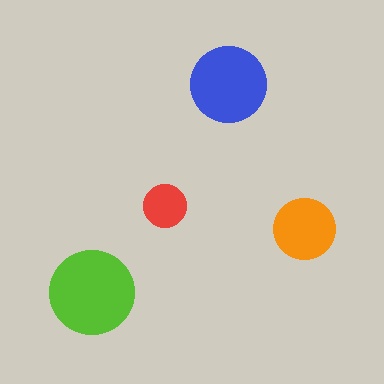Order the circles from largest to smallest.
the lime one, the blue one, the orange one, the red one.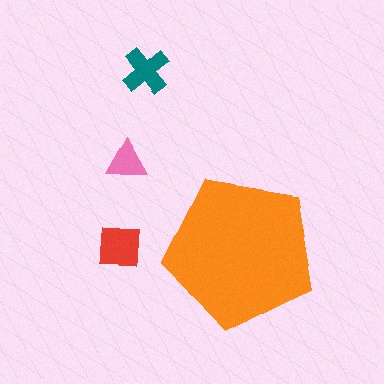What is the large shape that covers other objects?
An orange pentagon.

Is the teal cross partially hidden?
No, the teal cross is fully visible.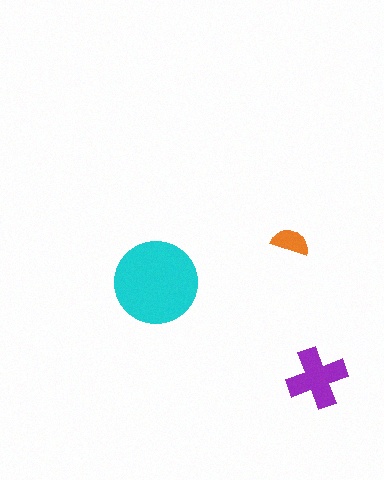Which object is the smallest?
The orange semicircle.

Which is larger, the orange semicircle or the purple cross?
The purple cross.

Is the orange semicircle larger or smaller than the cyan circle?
Smaller.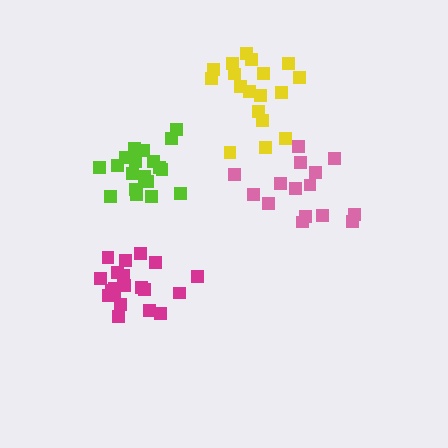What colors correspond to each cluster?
The clusters are colored: pink, magenta, yellow, lime.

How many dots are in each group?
Group 1: 15 dots, Group 2: 20 dots, Group 3: 18 dots, Group 4: 19 dots (72 total).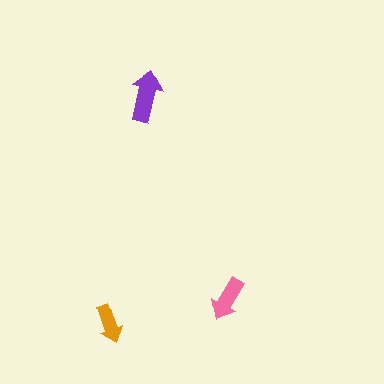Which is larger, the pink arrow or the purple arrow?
The purple one.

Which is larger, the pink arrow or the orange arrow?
The pink one.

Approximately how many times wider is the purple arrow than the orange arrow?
About 1.5 times wider.